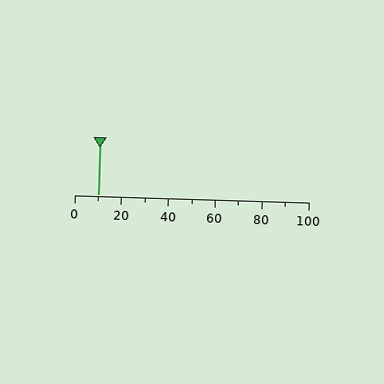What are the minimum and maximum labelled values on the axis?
The axis runs from 0 to 100.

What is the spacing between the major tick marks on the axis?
The major ticks are spaced 20 apart.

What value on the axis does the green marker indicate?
The marker indicates approximately 10.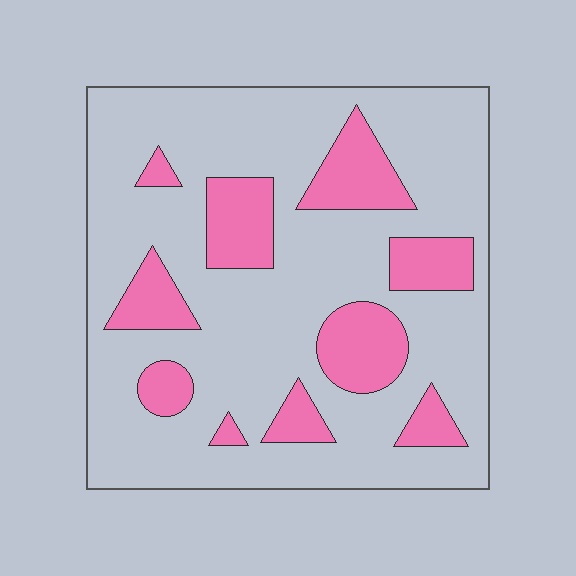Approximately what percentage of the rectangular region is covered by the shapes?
Approximately 25%.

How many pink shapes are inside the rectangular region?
10.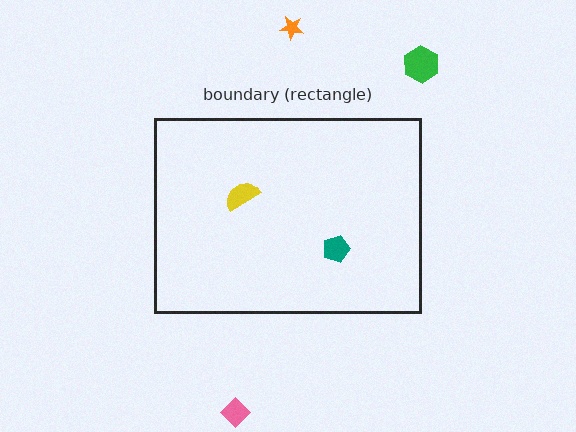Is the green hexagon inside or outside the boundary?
Outside.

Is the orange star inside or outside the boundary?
Outside.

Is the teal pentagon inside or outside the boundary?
Inside.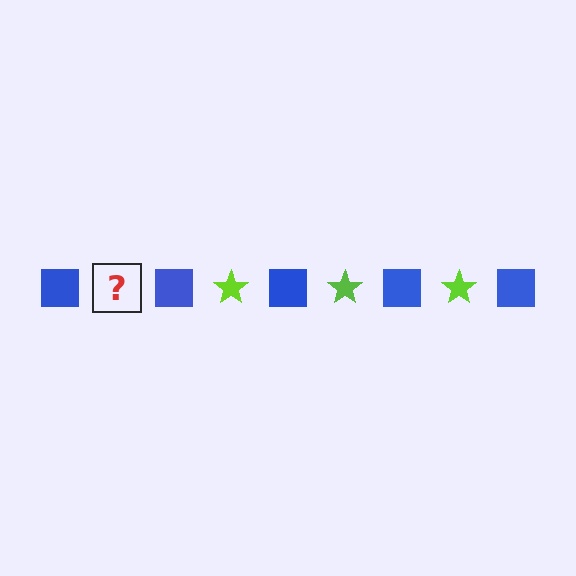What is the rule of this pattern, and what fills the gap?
The rule is that the pattern alternates between blue square and lime star. The gap should be filled with a lime star.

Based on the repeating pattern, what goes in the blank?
The blank should be a lime star.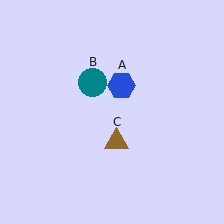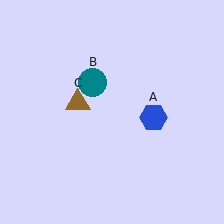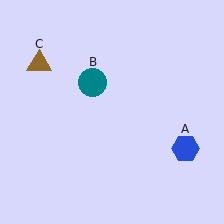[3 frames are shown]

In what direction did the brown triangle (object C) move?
The brown triangle (object C) moved up and to the left.